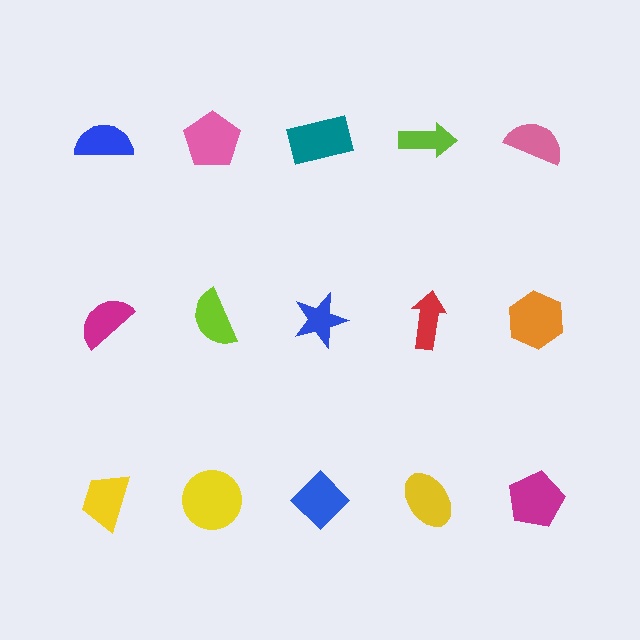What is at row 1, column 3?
A teal rectangle.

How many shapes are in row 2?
5 shapes.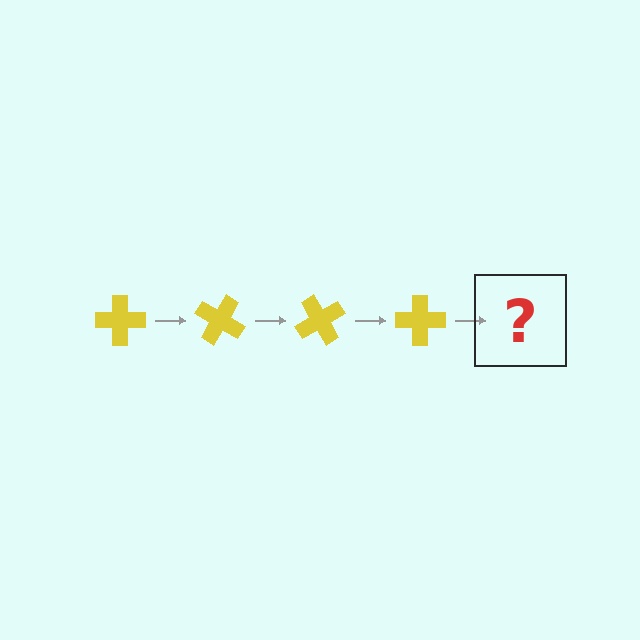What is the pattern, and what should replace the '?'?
The pattern is that the cross rotates 30 degrees each step. The '?' should be a yellow cross rotated 120 degrees.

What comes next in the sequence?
The next element should be a yellow cross rotated 120 degrees.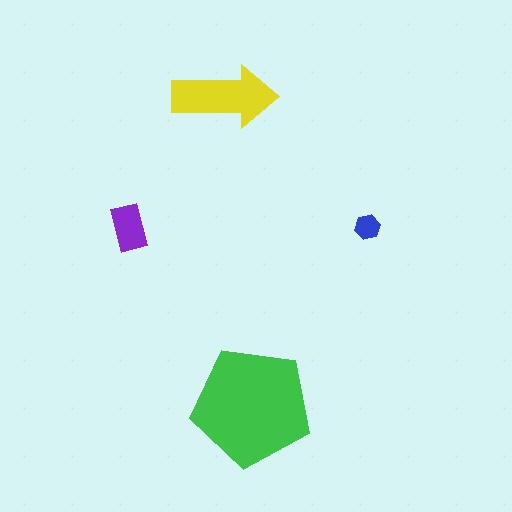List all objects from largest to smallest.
The green pentagon, the yellow arrow, the purple rectangle, the blue hexagon.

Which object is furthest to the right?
The blue hexagon is rightmost.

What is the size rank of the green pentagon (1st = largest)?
1st.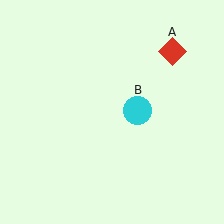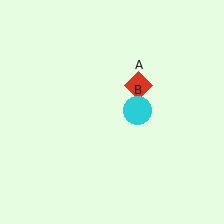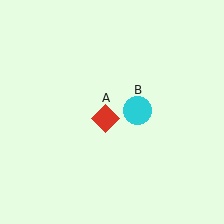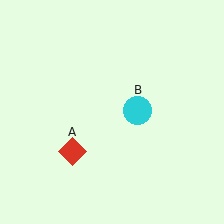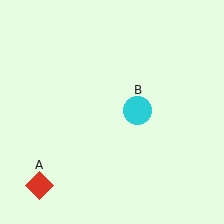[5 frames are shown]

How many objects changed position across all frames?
1 object changed position: red diamond (object A).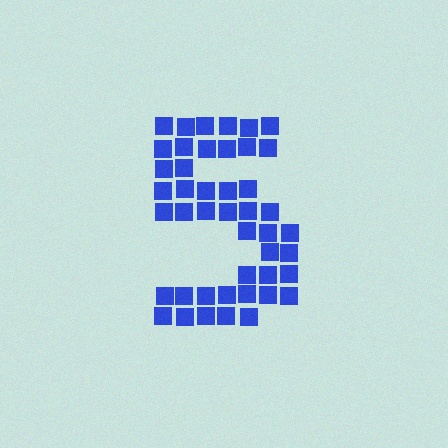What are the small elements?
The small elements are squares.